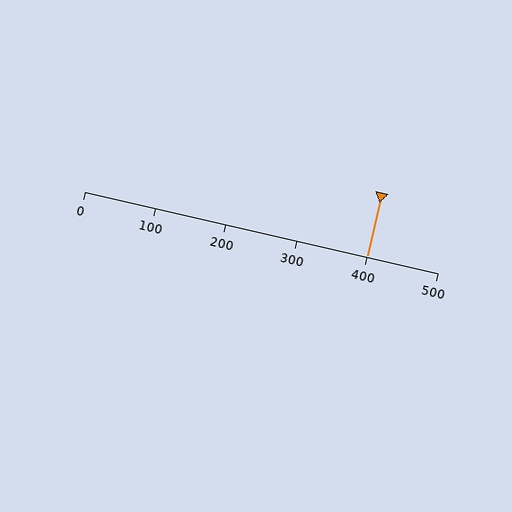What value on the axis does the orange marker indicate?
The marker indicates approximately 400.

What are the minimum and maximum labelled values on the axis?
The axis runs from 0 to 500.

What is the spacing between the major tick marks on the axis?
The major ticks are spaced 100 apart.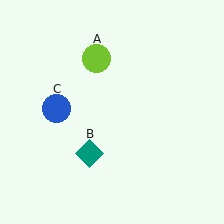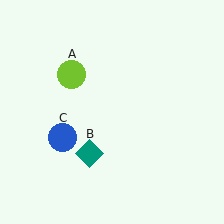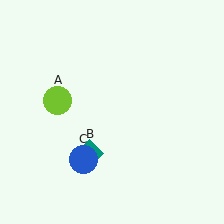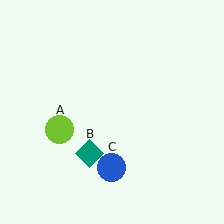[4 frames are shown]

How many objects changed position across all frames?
2 objects changed position: lime circle (object A), blue circle (object C).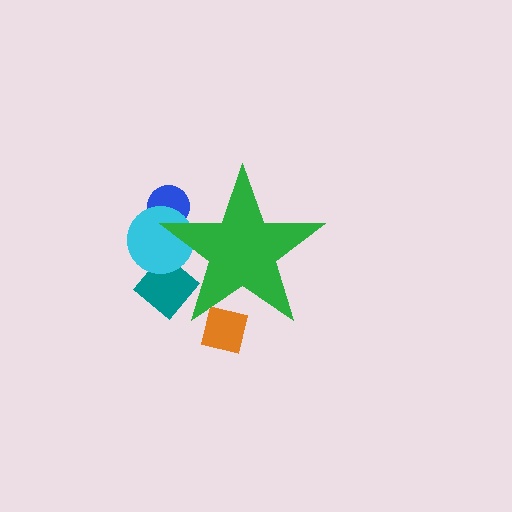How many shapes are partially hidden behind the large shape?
4 shapes are partially hidden.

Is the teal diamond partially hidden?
Yes, the teal diamond is partially hidden behind the green star.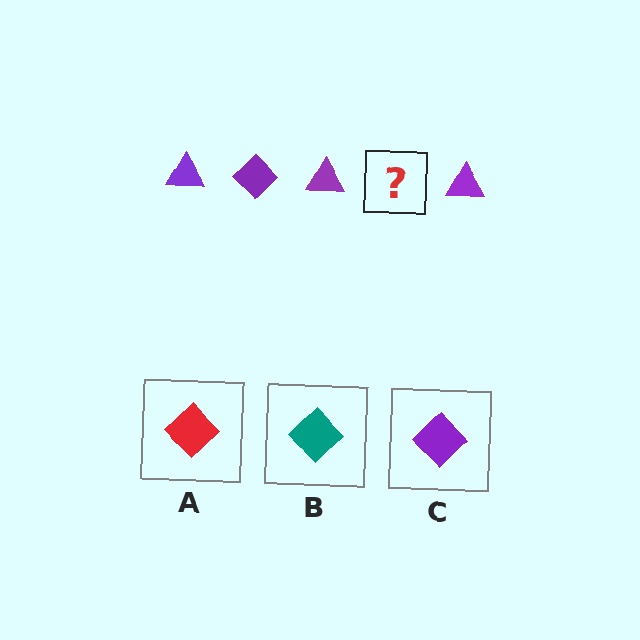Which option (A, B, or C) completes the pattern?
C.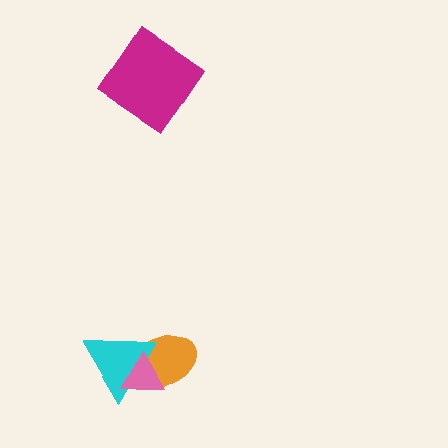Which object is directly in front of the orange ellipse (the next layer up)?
The cyan triangle is directly in front of the orange ellipse.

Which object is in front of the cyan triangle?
The pink triangle is in front of the cyan triangle.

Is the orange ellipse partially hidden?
Yes, it is partially covered by another shape.